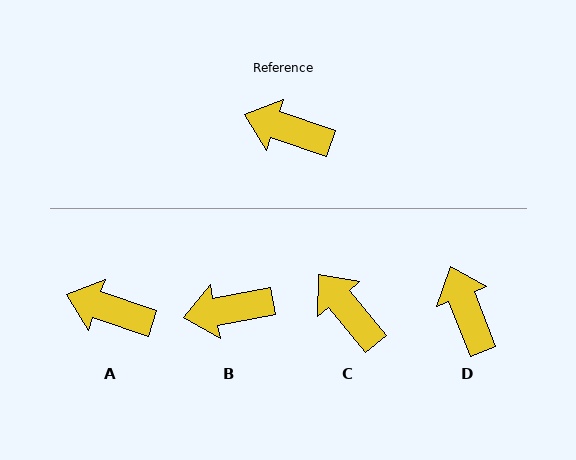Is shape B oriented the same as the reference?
No, it is off by about 29 degrees.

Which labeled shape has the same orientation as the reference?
A.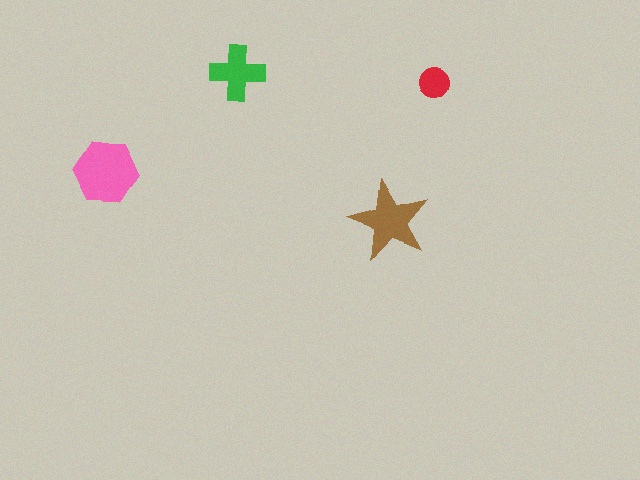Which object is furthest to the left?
The pink hexagon is leftmost.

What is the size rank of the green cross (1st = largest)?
3rd.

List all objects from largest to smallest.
The pink hexagon, the brown star, the green cross, the red circle.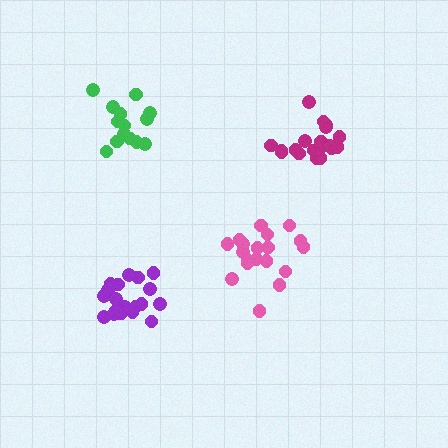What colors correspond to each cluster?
The clusters are colored: pink, purple, green, magenta.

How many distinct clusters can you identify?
There are 4 distinct clusters.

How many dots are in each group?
Group 1: 19 dots, Group 2: 19 dots, Group 3: 14 dots, Group 4: 19 dots (71 total).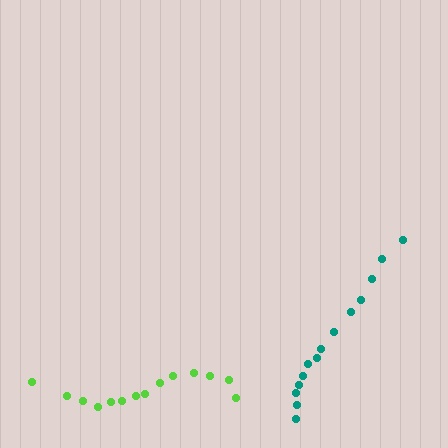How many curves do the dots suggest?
There are 2 distinct paths.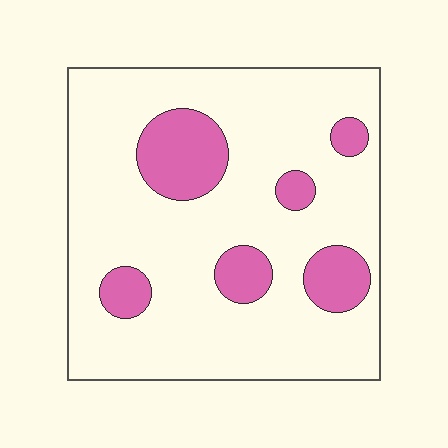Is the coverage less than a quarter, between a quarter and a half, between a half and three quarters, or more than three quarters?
Less than a quarter.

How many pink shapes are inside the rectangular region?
6.